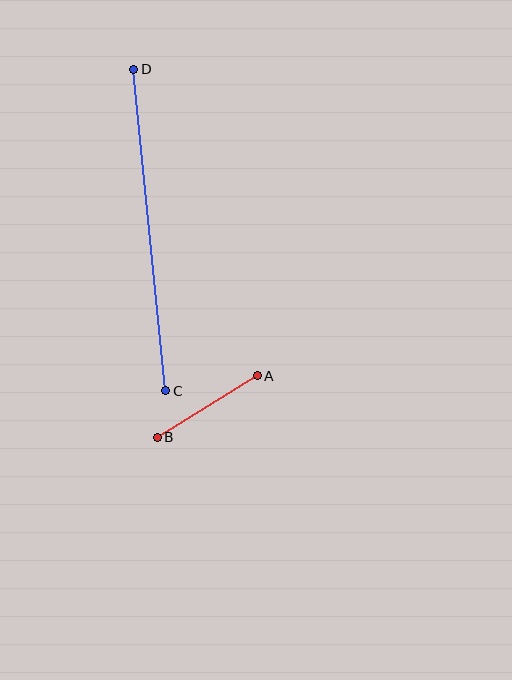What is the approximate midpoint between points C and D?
The midpoint is at approximately (150, 230) pixels.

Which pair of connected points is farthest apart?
Points C and D are farthest apart.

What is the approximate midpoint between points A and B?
The midpoint is at approximately (207, 406) pixels.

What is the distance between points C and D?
The distance is approximately 323 pixels.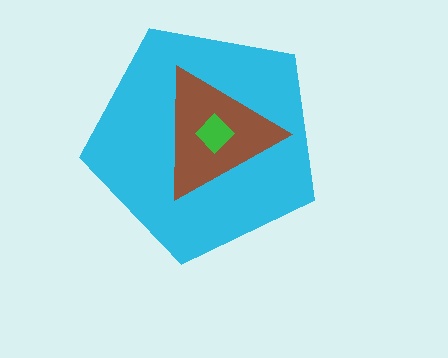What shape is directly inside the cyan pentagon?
The brown triangle.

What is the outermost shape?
The cyan pentagon.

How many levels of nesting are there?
3.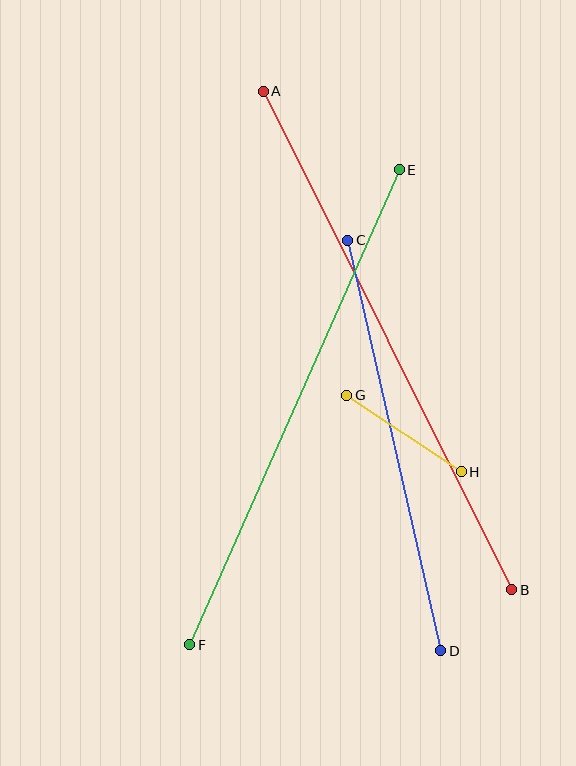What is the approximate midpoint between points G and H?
The midpoint is at approximately (404, 434) pixels.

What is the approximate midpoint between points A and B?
The midpoint is at approximately (388, 340) pixels.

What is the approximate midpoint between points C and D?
The midpoint is at approximately (394, 446) pixels.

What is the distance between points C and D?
The distance is approximately 421 pixels.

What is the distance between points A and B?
The distance is approximately 557 pixels.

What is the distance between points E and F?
The distance is approximately 519 pixels.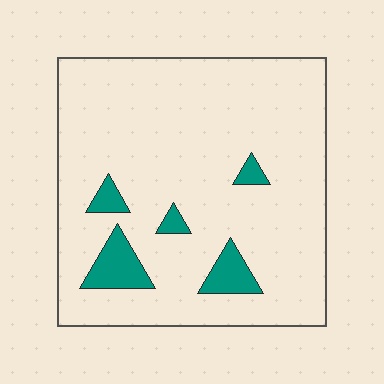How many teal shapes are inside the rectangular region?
5.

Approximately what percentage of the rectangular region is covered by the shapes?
Approximately 10%.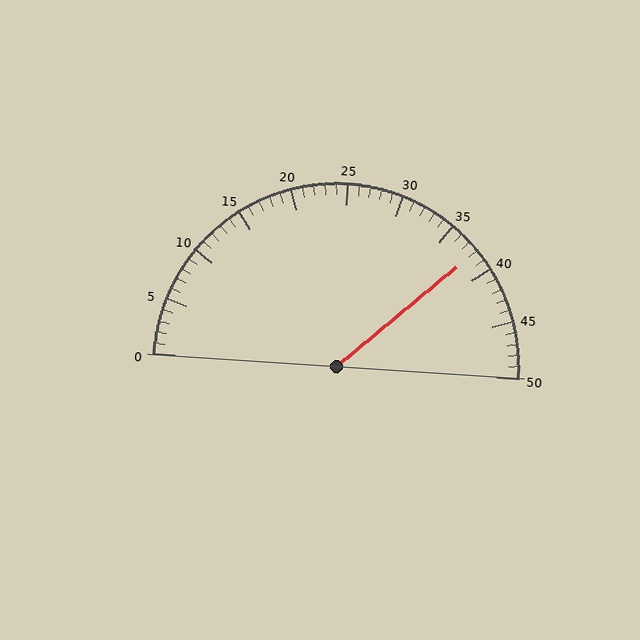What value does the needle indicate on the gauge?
The needle indicates approximately 38.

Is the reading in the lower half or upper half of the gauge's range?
The reading is in the upper half of the range (0 to 50).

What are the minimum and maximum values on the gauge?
The gauge ranges from 0 to 50.